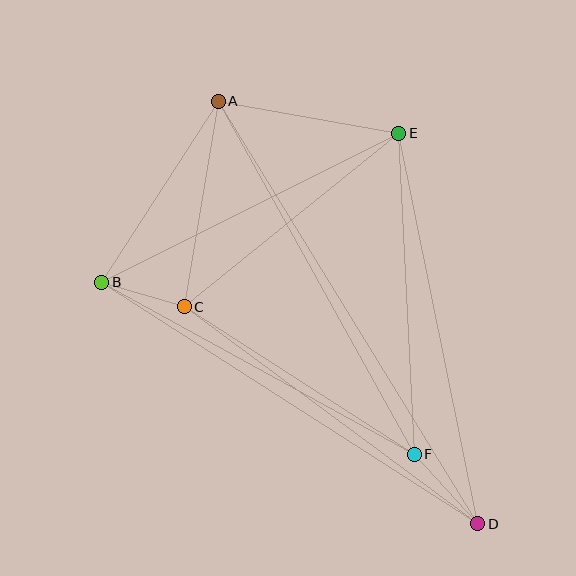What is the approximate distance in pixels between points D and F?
The distance between D and F is approximately 94 pixels.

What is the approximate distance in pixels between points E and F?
The distance between E and F is approximately 321 pixels.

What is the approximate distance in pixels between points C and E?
The distance between C and E is approximately 276 pixels.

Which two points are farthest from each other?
Points A and D are farthest from each other.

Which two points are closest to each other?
Points B and C are closest to each other.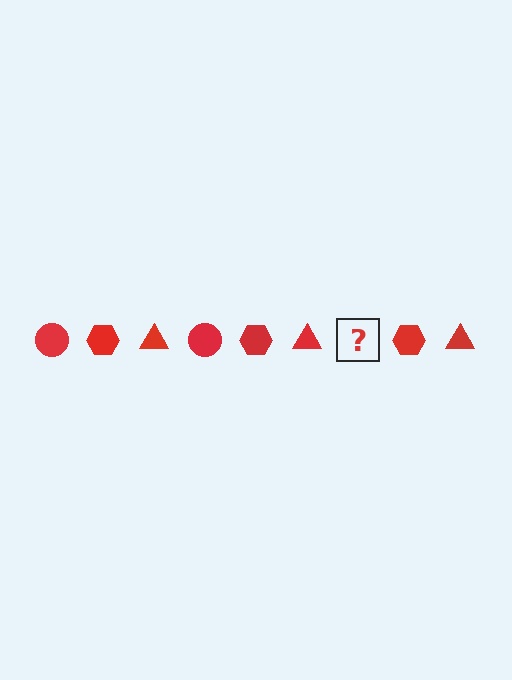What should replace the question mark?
The question mark should be replaced with a red circle.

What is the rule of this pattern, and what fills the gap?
The rule is that the pattern cycles through circle, hexagon, triangle shapes in red. The gap should be filled with a red circle.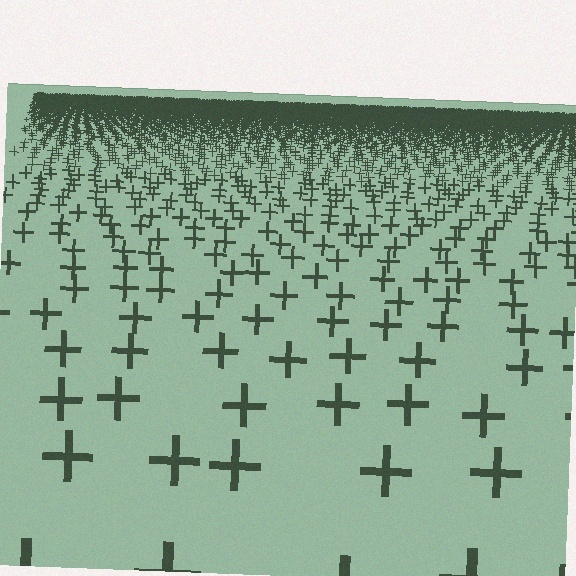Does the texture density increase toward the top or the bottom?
Density increases toward the top.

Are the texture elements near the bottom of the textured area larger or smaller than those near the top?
Larger. Near the bottom, elements are closer to the viewer and appear at a bigger on-screen size.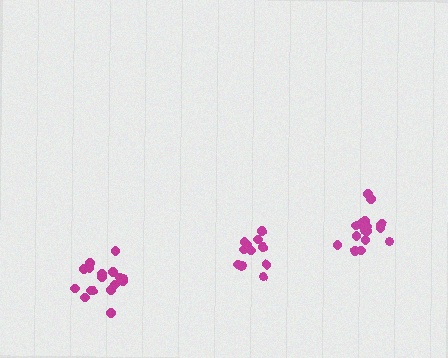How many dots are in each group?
Group 1: 18 dots, Group 2: 13 dots, Group 3: 17 dots (48 total).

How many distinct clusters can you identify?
There are 3 distinct clusters.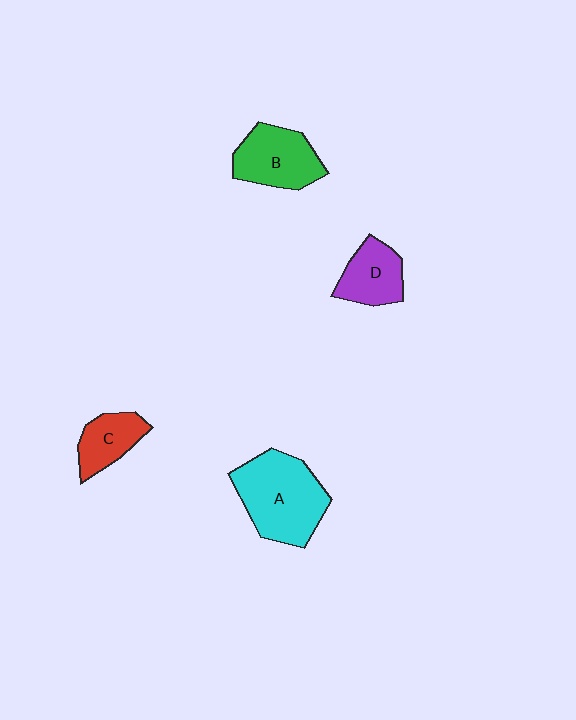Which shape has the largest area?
Shape A (cyan).